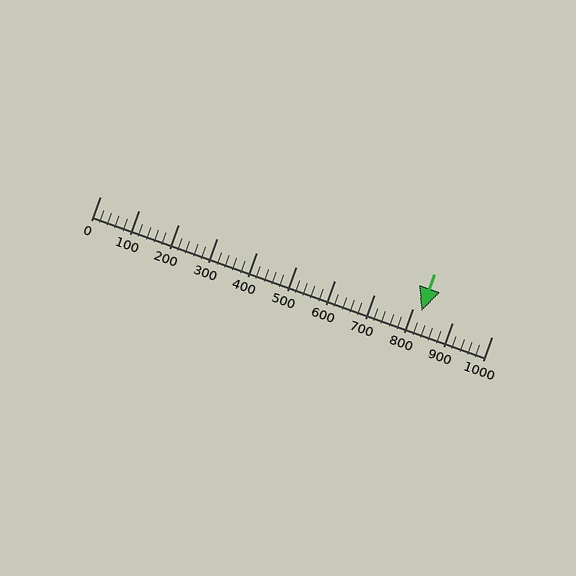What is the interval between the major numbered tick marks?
The major tick marks are spaced 100 units apart.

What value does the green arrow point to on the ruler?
The green arrow points to approximately 820.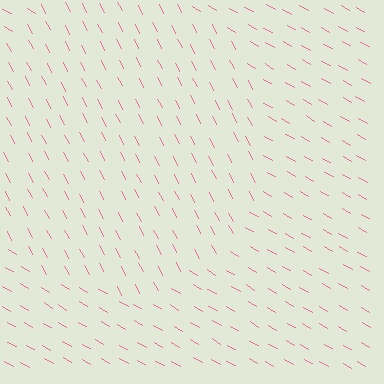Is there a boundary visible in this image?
Yes, there is a texture boundary formed by a change in line orientation.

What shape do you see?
I see a circle.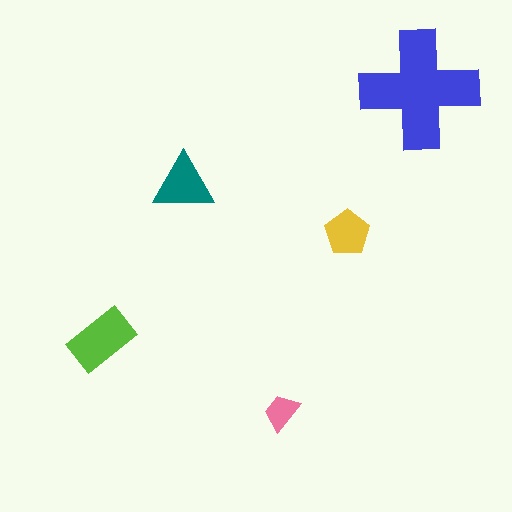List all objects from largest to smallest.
The blue cross, the lime rectangle, the teal triangle, the yellow pentagon, the pink trapezoid.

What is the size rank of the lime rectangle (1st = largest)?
2nd.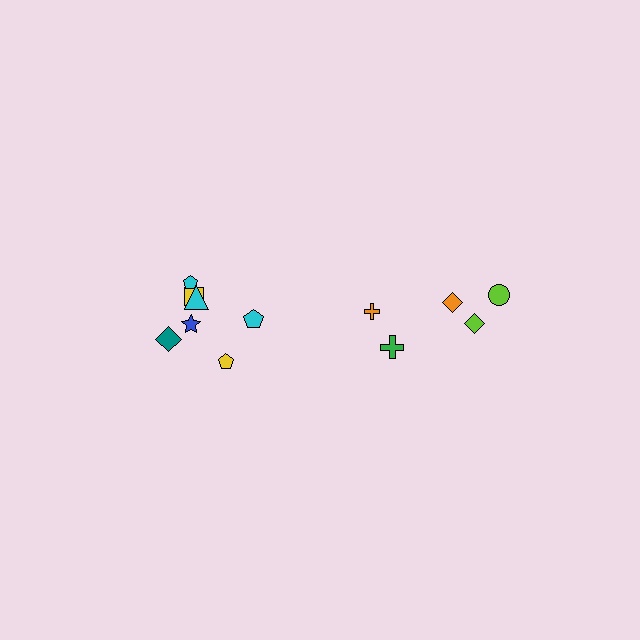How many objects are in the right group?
There are 5 objects.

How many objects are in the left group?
There are 7 objects.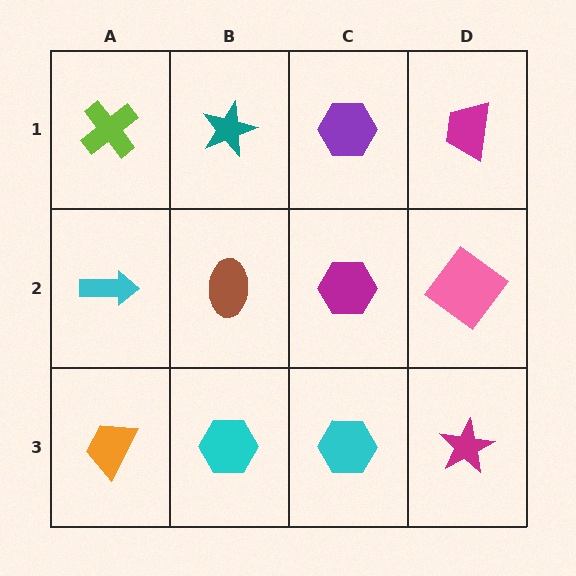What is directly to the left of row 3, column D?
A cyan hexagon.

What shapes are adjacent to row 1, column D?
A pink diamond (row 2, column D), a purple hexagon (row 1, column C).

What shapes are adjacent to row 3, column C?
A magenta hexagon (row 2, column C), a cyan hexagon (row 3, column B), a magenta star (row 3, column D).